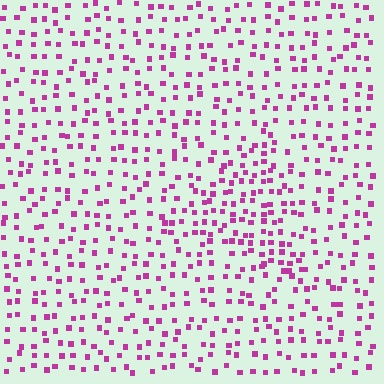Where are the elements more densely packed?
The elements are more densely packed inside the triangle boundary.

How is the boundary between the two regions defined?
The boundary is defined by a change in element density (approximately 1.7x ratio). All elements are the same color, size, and shape.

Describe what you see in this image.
The image contains small magenta elements arranged at two different densities. A triangle-shaped region is visible where the elements are more densely packed than the surrounding area.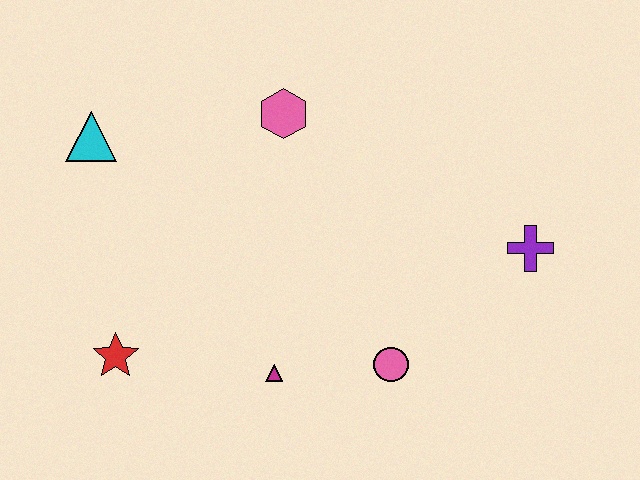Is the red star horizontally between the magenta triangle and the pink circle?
No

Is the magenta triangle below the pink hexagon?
Yes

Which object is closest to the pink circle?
The magenta triangle is closest to the pink circle.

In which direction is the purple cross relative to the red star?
The purple cross is to the right of the red star.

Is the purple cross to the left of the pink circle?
No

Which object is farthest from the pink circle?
The cyan triangle is farthest from the pink circle.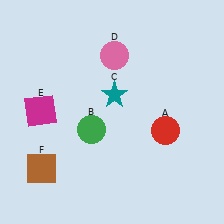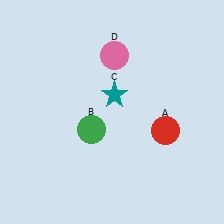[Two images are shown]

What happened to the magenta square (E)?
The magenta square (E) was removed in Image 2. It was in the top-left area of Image 1.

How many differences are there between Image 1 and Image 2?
There are 2 differences between the two images.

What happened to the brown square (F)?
The brown square (F) was removed in Image 2. It was in the bottom-left area of Image 1.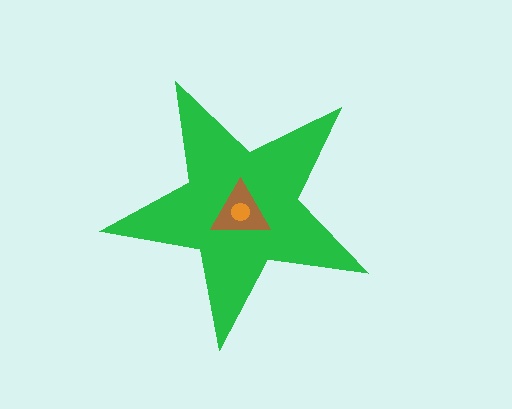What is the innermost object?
The orange circle.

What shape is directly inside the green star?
The brown triangle.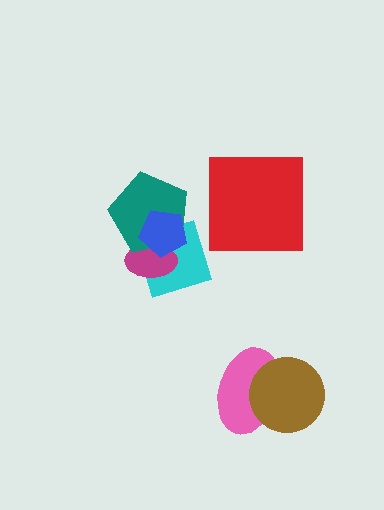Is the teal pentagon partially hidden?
Yes, it is partially covered by another shape.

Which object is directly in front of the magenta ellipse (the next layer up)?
The teal pentagon is directly in front of the magenta ellipse.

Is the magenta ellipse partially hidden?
Yes, it is partially covered by another shape.